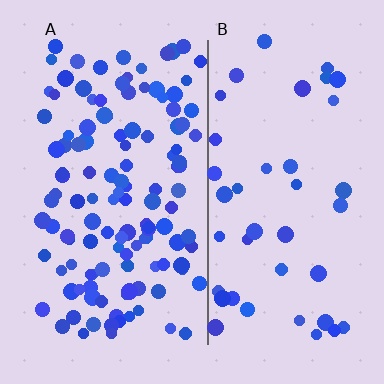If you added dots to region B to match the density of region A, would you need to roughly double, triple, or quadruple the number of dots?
Approximately triple.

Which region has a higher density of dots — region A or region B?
A (the left).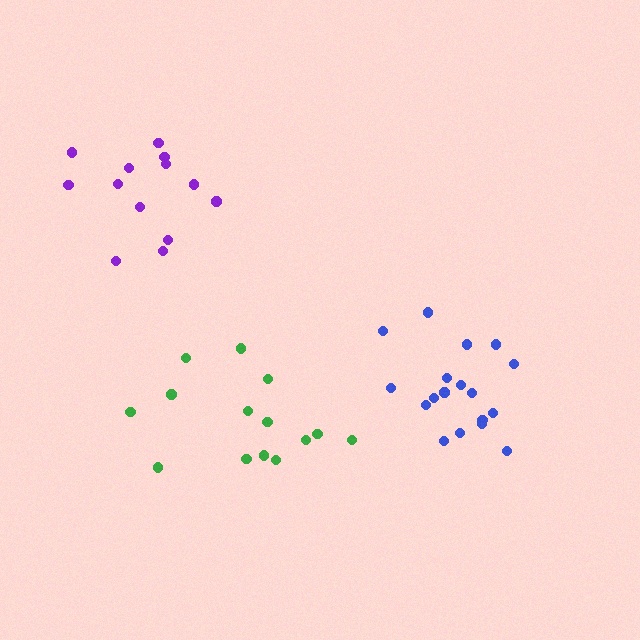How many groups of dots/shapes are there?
There are 3 groups.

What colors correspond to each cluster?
The clusters are colored: blue, purple, green.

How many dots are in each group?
Group 1: 18 dots, Group 2: 13 dots, Group 3: 14 dots (45 total).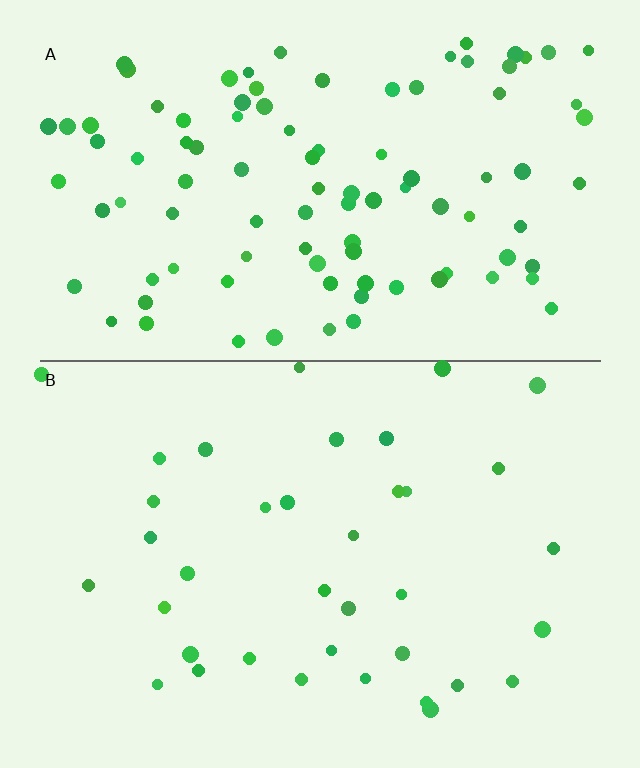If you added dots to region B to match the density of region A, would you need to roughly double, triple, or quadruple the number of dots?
Approximately triple.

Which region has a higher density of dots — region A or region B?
A (the top).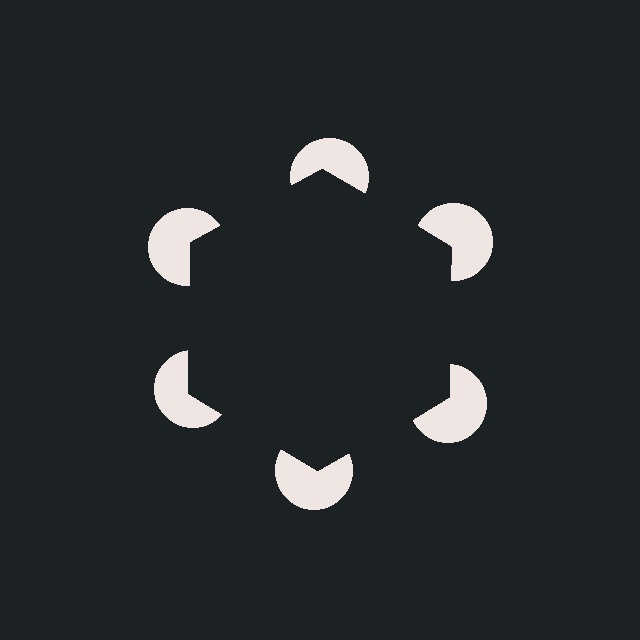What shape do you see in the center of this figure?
An illusory hexagon — its edges are inferred from the aligned wedge cuts in the pac-man discs, not physically drawn.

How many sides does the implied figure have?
6 sides.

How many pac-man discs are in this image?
There are 6 — one at each vertex of the illusory hexagon.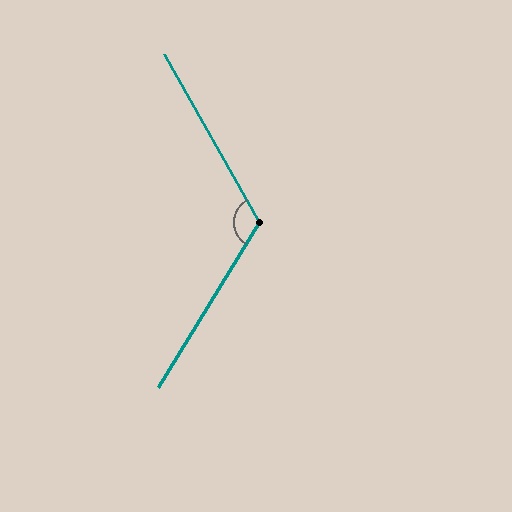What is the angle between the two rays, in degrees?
Approximately 119 degrees.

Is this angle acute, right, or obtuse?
It is obtuse.